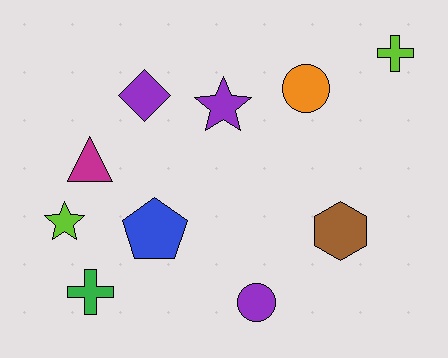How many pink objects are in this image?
There are no pink objects.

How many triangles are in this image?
There is 1 triangle.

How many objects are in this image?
There are 10 objects.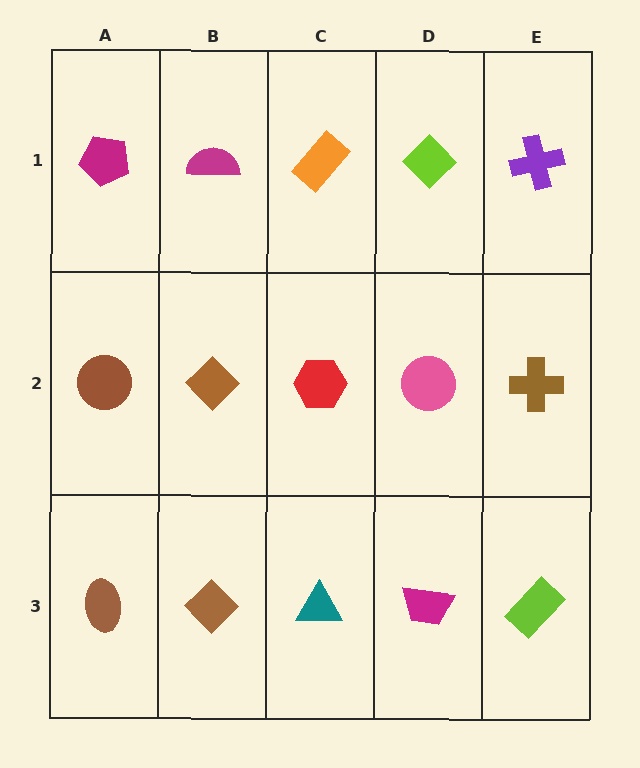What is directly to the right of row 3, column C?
A magenta trapezoid.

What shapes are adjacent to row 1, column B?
A brown diamond (row 2, column B), a magenta pentagon (row 1, column A), an orange rectangle (row 1, column C).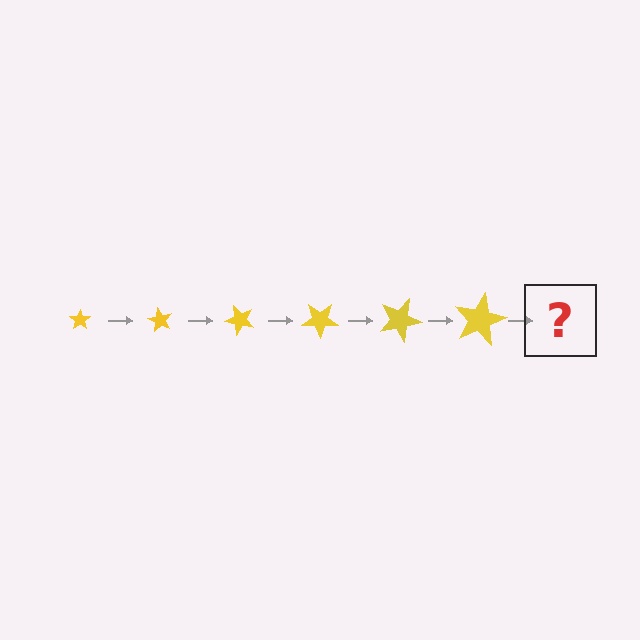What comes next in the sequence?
The next element should be a star, larger than the previous one and rotated 360 degrees from the start.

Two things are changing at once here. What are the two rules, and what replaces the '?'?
The two rules are that the star grows larger each step and it rotates 60 degrees each step. The '?' should be a star, larger than the previous one and rotated 360 degrees from the start.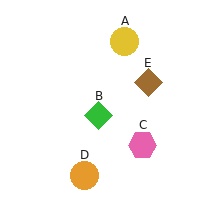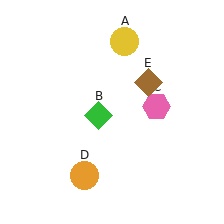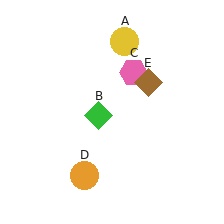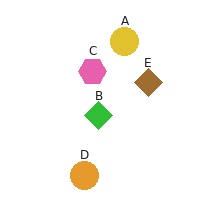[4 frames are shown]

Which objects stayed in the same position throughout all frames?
Yellow circle (object A) and green diamond (object B) and orange circle (object D) and brown diamond (object E) remained stationary.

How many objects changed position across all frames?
1 object changed position: pink hexagon (object C).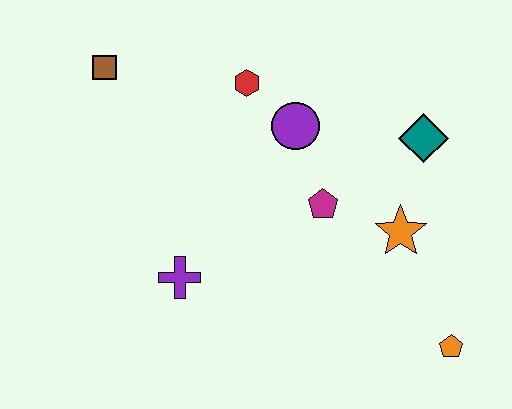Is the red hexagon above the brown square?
No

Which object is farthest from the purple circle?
The orange pentagon is farthest from the purple circle.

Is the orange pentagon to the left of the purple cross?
No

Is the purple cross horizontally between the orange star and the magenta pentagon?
No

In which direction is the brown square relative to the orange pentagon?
The brown square is to the left of the orange pentagon.